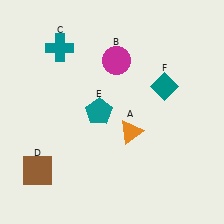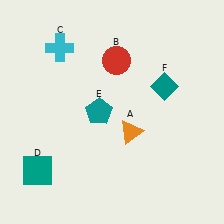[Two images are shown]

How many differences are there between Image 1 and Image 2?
There are 3 differences between the two images.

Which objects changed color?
B changed from magenta to red. C changed from teal to cyan. D changed from brown to teal.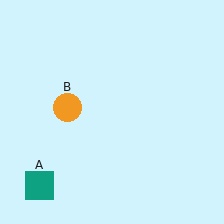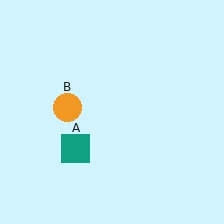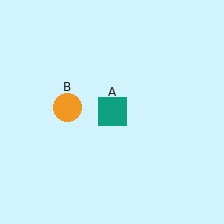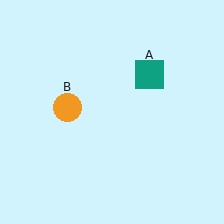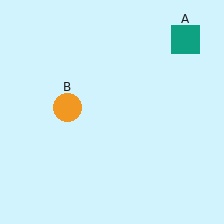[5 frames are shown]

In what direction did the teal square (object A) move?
The teal square (object A) moved up and to the right.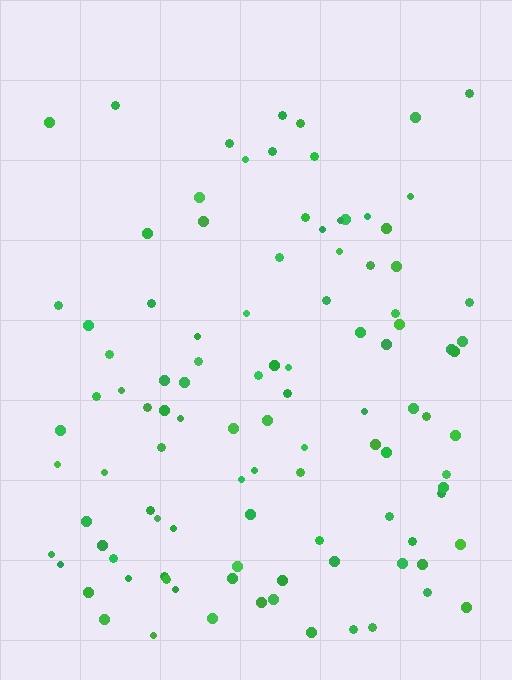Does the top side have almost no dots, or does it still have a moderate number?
Still a moderate number, just noticeably fewer than the bottom.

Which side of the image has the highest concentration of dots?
The bottom.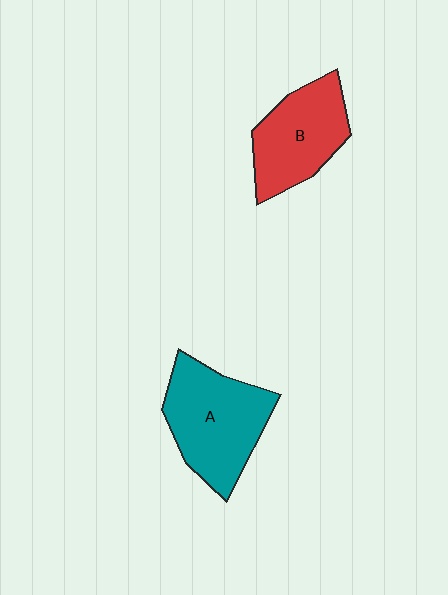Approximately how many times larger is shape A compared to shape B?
Approximately 1.2 times.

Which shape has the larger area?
Shape A (teal).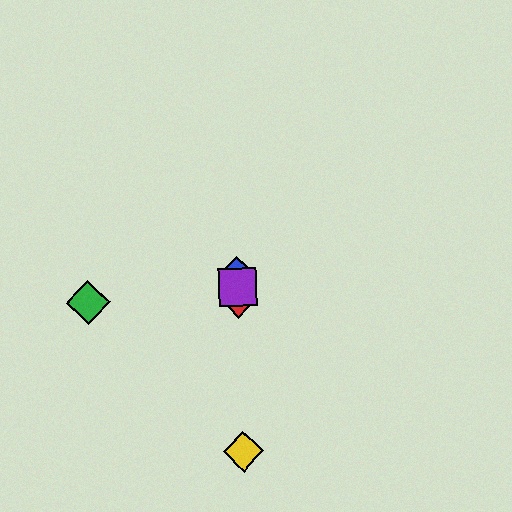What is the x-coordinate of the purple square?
The purple square is at x≈238.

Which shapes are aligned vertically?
The red diamond, the blue diamond, the yellow diamond, the purple square are aligned vertically.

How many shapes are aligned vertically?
4 shapes (the red diamond, the blue diamond, the yellow diamond, the purple square) are aligned vertically.